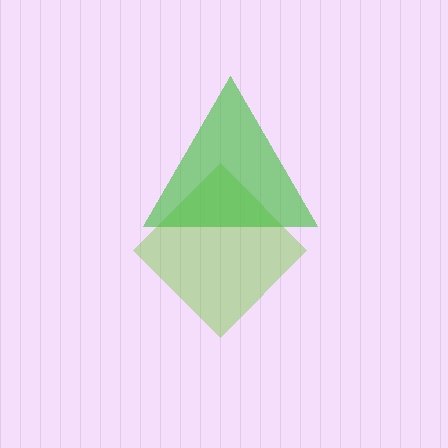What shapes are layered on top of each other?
The layered shapes are: a lime diamond, a green triangle.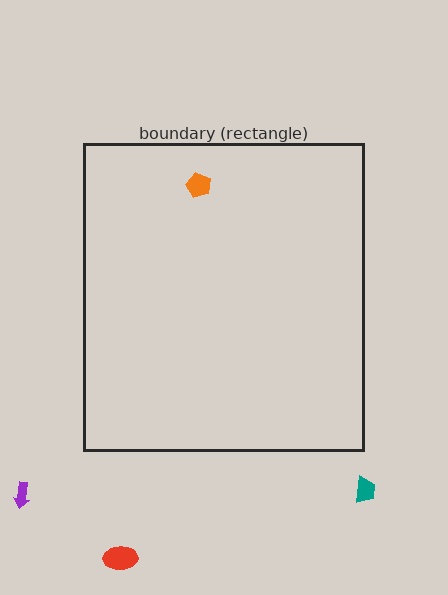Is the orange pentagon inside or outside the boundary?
Inside.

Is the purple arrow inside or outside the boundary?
Outside.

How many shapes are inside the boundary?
1 inside, 3 outside.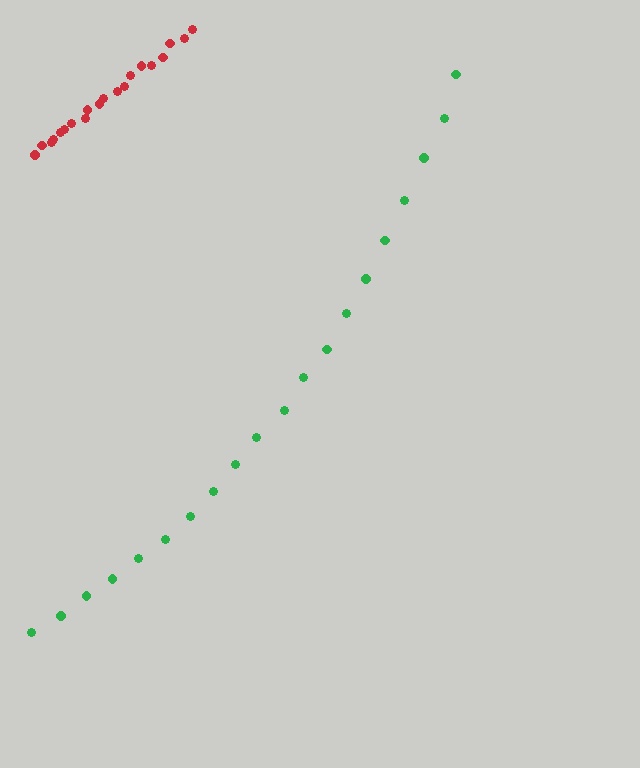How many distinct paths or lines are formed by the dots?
There are 2 distinct paths.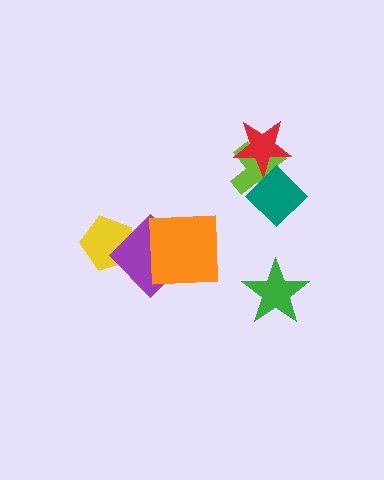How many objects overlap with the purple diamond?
2 objects overlap with the purple diamond.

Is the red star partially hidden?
Yes, it is partially covered by another shape.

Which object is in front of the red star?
The teal diamond is in front of the red star.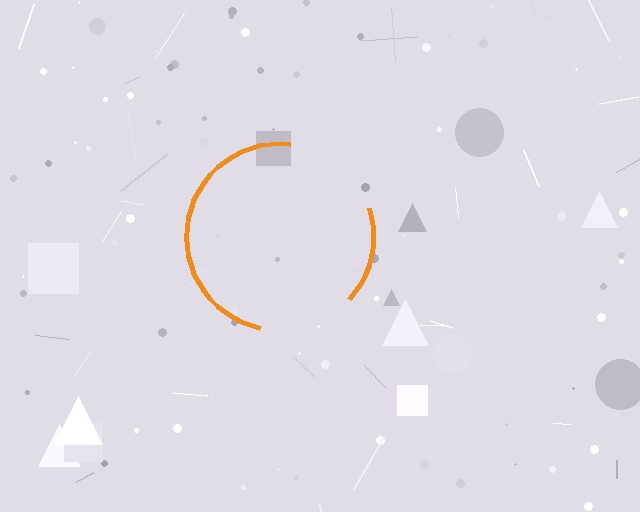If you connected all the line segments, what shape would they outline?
They would outline a circle.